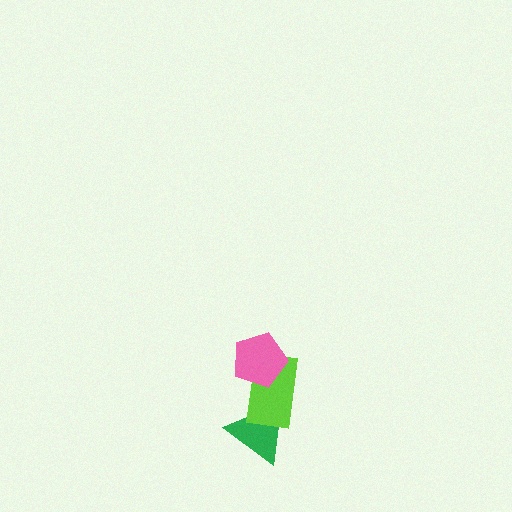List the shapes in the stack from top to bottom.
From top to bottom: the pink pentagon, the lime rectangle, the green triangle.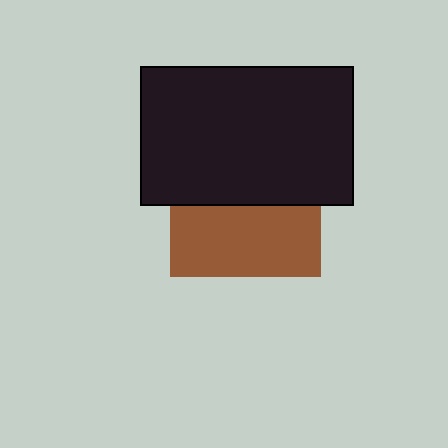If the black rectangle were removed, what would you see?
You would see the complete brown square.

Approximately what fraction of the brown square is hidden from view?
Roughly 53% of the brown square is hidden behind the black rectangle.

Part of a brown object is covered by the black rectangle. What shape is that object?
It is a square.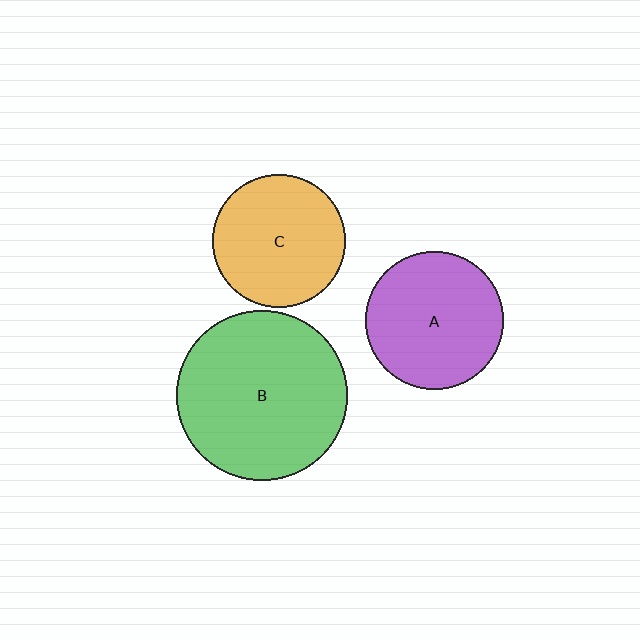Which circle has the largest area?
Circle B (green).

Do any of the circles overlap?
No, none of the circles overlap.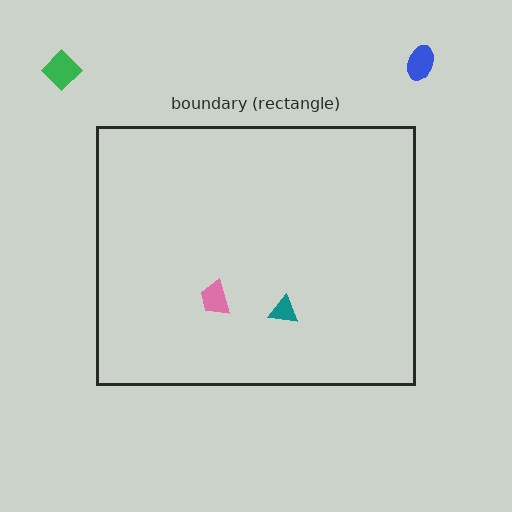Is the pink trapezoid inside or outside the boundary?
Inside.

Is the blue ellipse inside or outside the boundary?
Outside.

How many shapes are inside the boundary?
2 inside, 2 outside.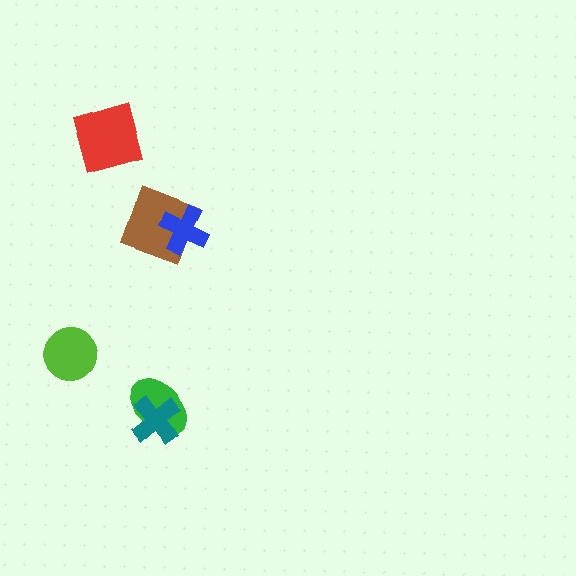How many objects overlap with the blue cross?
1 object overlaps with the blue cross.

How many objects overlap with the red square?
0 objects overlap with the red square.